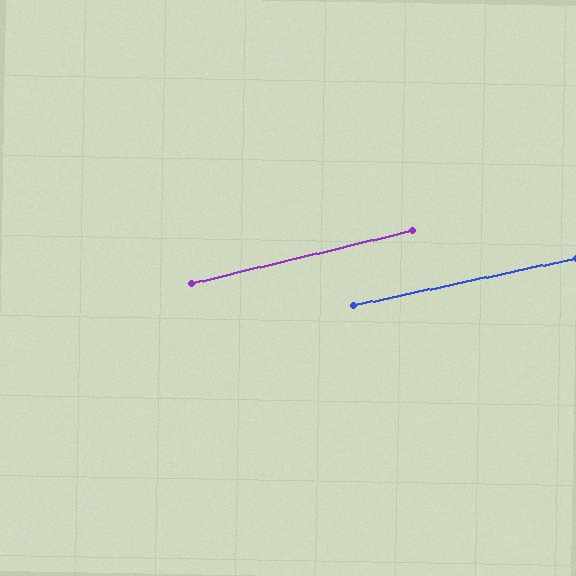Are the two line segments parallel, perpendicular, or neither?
Parallel — their directions differ by only 1.6°.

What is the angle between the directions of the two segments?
Approximately 2 degrees.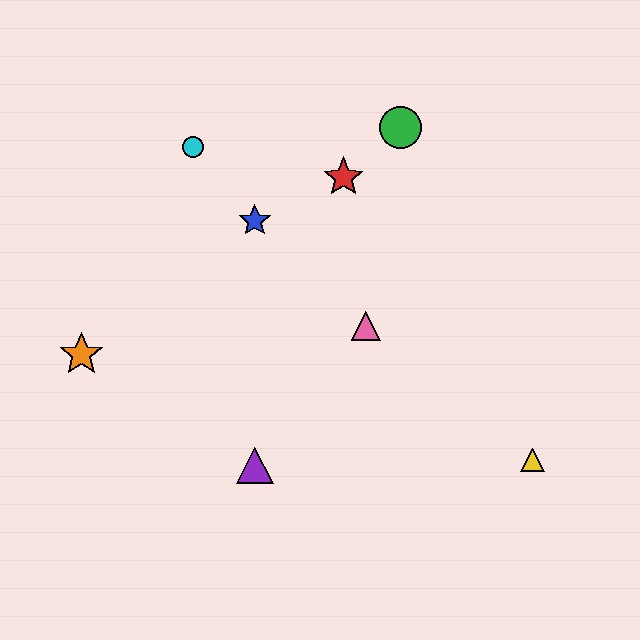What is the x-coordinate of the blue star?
The blue star is at x≈255.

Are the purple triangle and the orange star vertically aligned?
No, the purple triangle is at x≈255 and the orange star is at x≈81.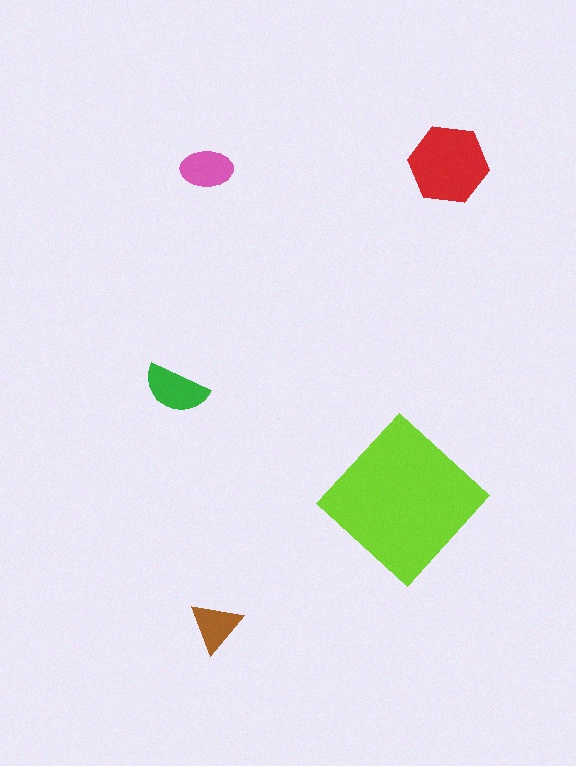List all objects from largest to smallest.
The lime diamond, the red hexagon, the green semicircle, the pink ellipse, the brown triangle.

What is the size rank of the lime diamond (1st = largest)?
1st.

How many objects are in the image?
There are 5 objects in the image.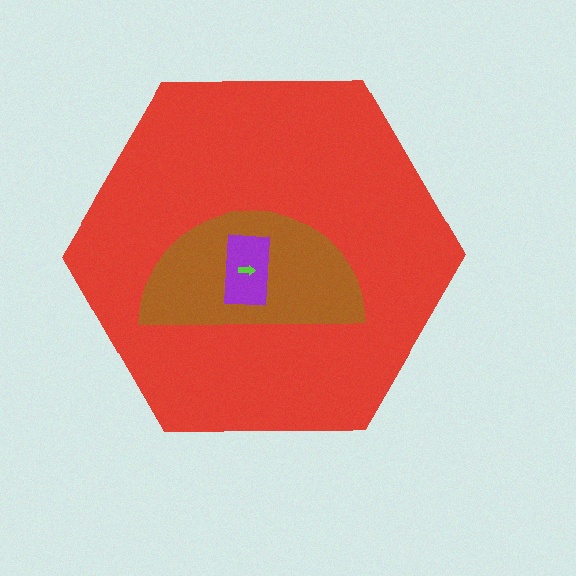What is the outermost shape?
The red hexagon.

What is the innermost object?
The lime arrow.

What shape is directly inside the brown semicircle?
The purple rectangle.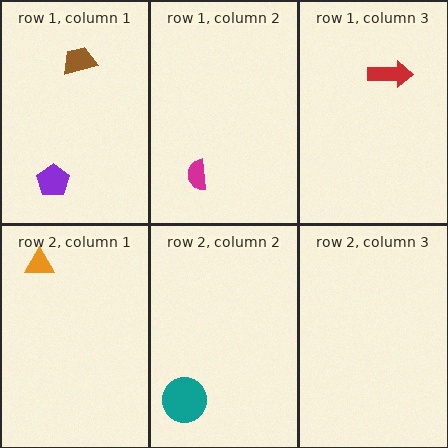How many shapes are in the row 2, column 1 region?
1.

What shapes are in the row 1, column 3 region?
The red arrow.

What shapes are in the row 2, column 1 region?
The orange triangle.